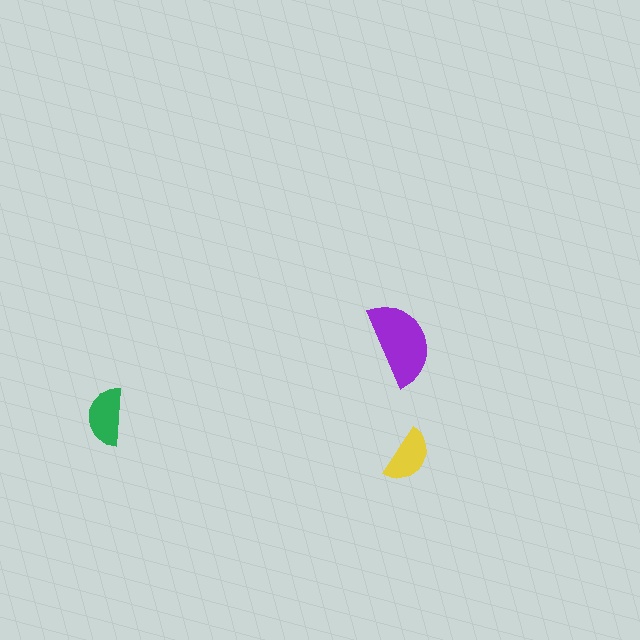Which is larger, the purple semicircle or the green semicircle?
The purple one.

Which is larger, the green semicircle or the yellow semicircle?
The green one.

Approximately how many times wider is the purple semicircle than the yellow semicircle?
About 1.5 times wider.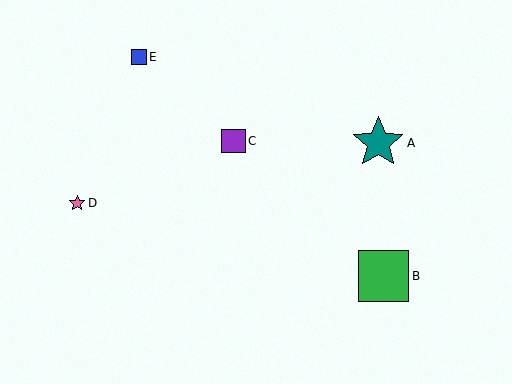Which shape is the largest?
The teal star (labeled A) is the largest.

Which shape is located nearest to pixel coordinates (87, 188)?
The pink star (labeled D) at (77, 203) is nearest to that location.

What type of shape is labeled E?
Shape E is a blue square.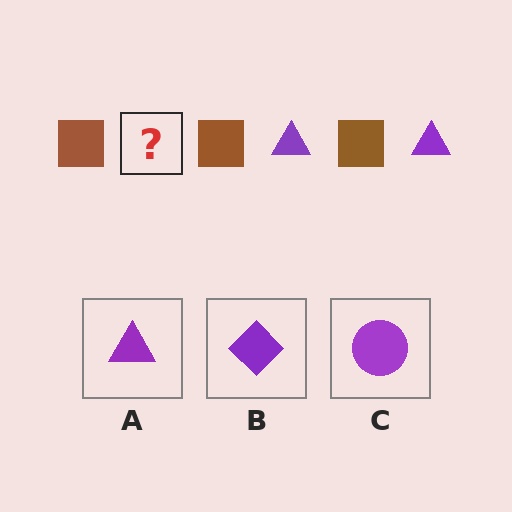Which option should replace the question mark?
Option A.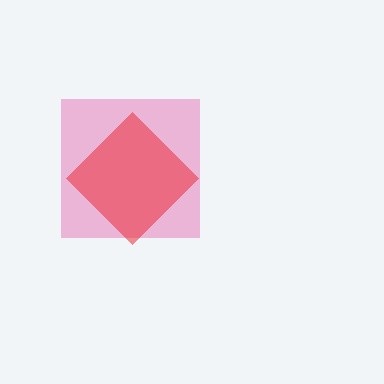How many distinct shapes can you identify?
There are 2 distinct shapes: a pink square, a red diamond.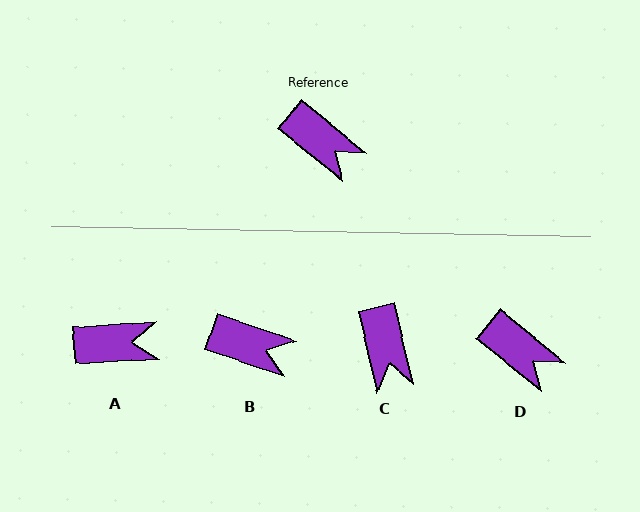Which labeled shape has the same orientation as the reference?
D.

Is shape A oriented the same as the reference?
No, it is off by about 43 degrees.